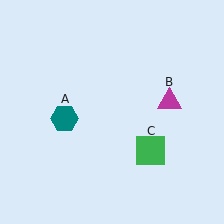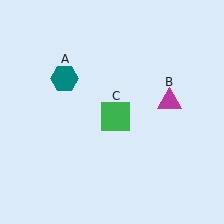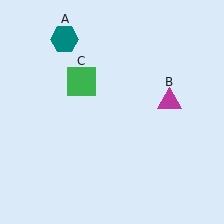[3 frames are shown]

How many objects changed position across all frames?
2 objects changed position: teal hexagon (object A), green square (object C).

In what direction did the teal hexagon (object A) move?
The teal hexagon (object A) moved up.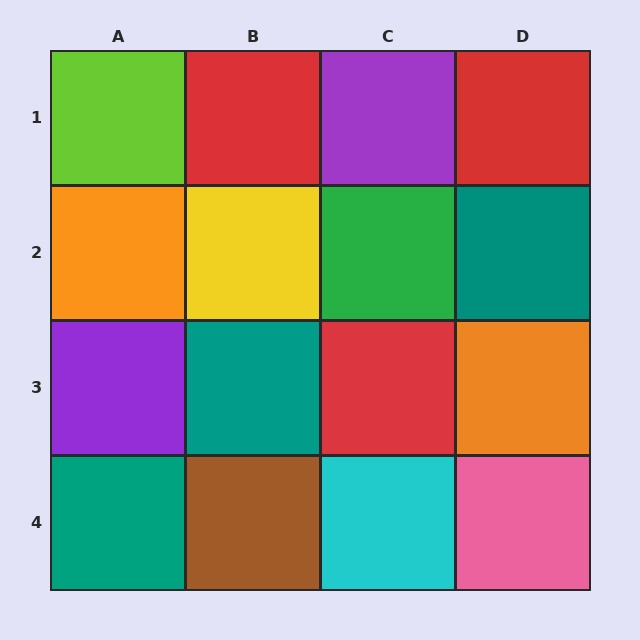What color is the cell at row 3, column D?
Orange.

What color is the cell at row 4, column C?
Cyan.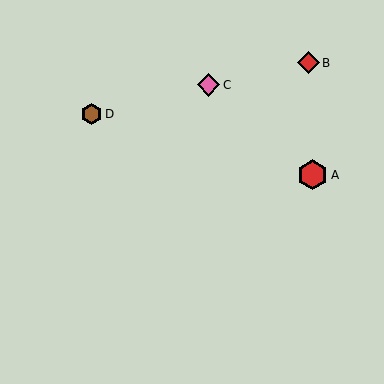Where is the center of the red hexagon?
The center of the red hexagon is at (313, 175).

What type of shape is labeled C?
Shape C is a pink diamond.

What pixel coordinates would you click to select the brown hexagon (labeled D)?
Click at (91, 114) to select the brown hexagon D.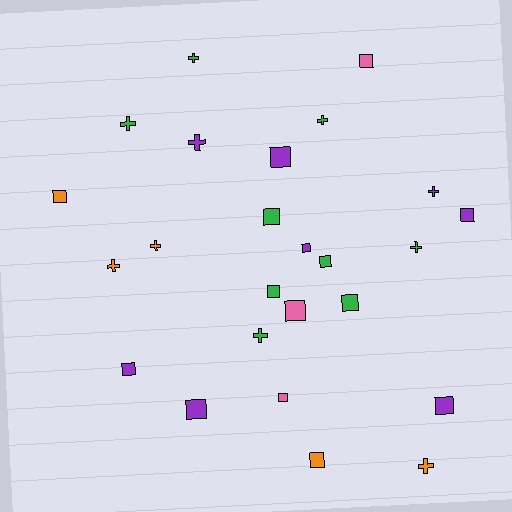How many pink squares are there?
There are 3 pink squares.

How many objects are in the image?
There are 25 objects.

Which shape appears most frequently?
Square, with 15 objects.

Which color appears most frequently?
Green, with 9 objects.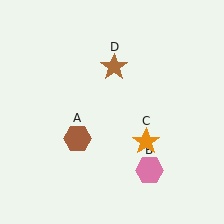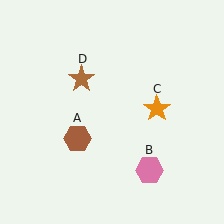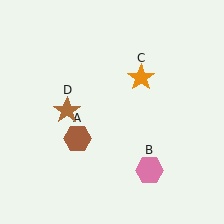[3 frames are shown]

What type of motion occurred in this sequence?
The orange star (object C), brown star (object D) rotated counterclockwise around the center of the scene.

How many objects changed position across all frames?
2 objects changed position: orange star (object C), brown star (object D).